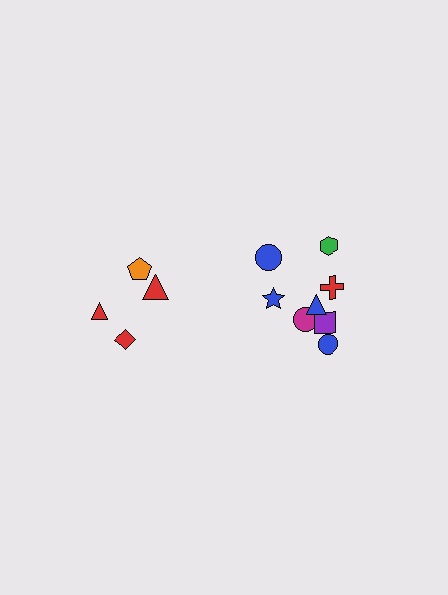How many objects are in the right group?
There are 8 objects.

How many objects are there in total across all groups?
There are 12 objects.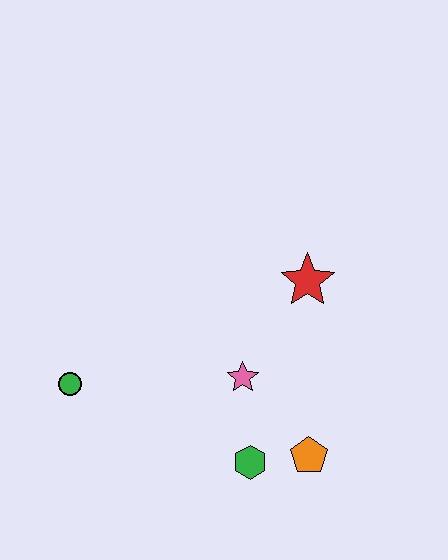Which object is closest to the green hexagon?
The orange pentagon is closest to the green hexagon.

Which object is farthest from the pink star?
The green circle is farthest from the pink star.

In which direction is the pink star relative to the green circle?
The pink star is to the right of the green circle.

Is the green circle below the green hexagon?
No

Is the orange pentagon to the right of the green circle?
Yes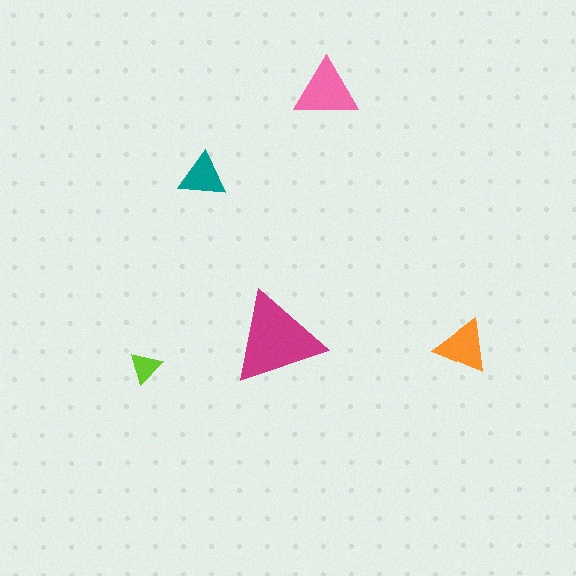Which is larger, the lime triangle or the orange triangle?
The orange one.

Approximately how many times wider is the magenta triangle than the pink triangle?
About 1.5 times wider.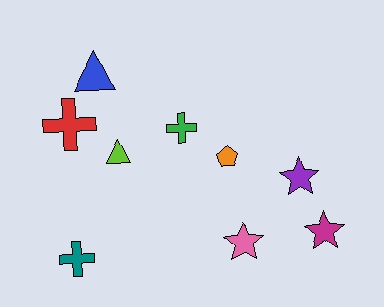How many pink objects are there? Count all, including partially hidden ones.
There is 1 pink object.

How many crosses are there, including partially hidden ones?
There are 3 crosses.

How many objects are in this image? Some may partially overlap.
There are 9 objects.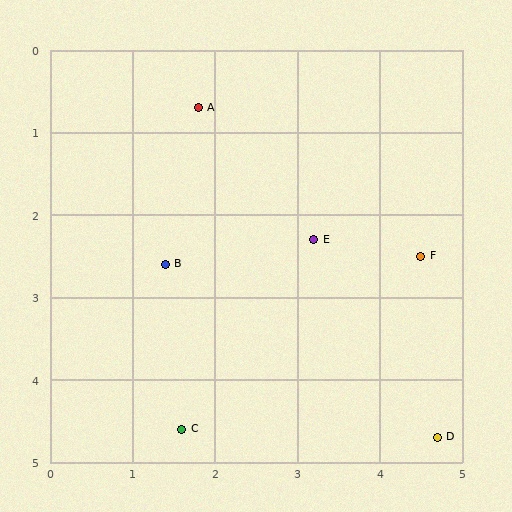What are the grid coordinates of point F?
Point F is at approximately (4.5, 2.5).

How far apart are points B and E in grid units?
Points B and E are about 1.8 grid units apart.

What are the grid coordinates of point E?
Point E is at approximately (3.2, 2.3).